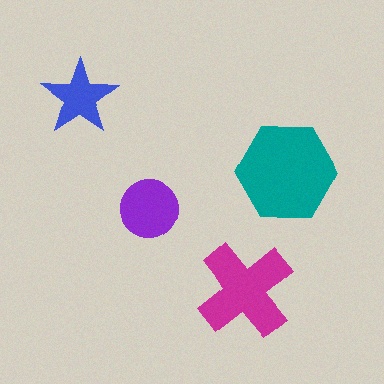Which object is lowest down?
The magenta cross is bottommost.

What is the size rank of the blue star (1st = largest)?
4th.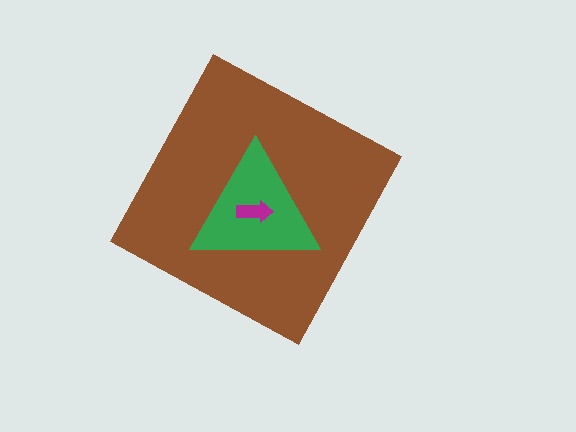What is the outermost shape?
The brown diamond.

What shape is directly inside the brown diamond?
The green triangle.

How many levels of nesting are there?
3.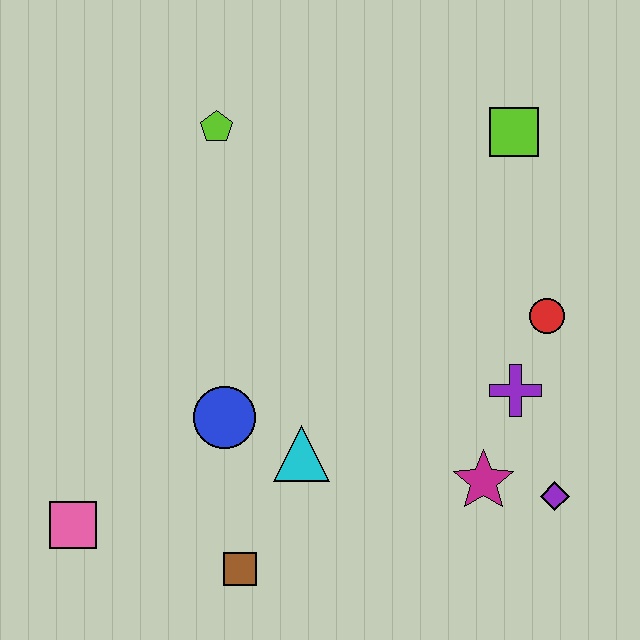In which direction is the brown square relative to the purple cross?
The brown square is to the left of the purple cross.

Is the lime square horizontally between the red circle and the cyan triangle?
Yes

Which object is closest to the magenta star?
The purple diamond is closest to the magenta star.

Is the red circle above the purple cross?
Yes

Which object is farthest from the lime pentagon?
The purple diamond is farthest from the lime pentagon.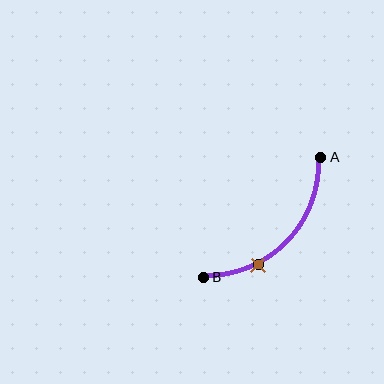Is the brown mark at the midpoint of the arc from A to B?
No. The brown mark lies on the arc but is closer to endpoint B. The arc midpoint would be at the point on the curve equidistant along the arc from both A and B.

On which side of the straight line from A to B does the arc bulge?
The arc bulges below and to the right of the straight line connecting A and B.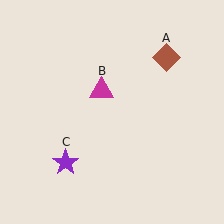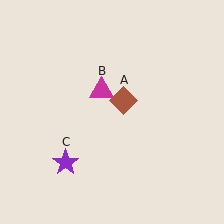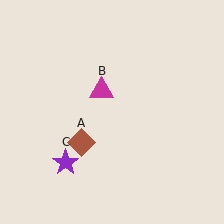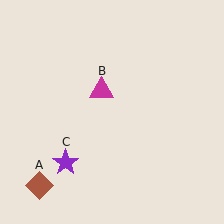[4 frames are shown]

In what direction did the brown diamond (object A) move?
The brown diamond (object A) moved down and to the left.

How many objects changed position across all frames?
1 object changed position: brown diamond (object A).